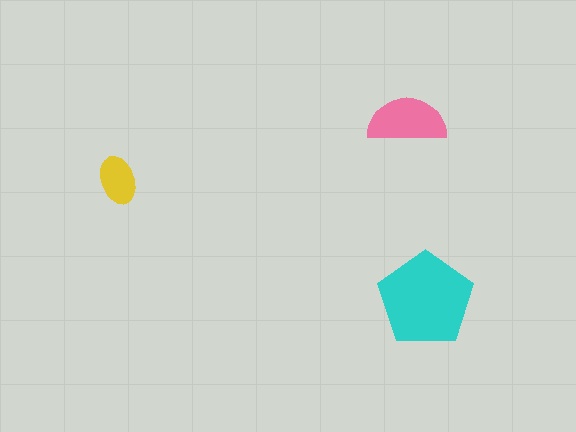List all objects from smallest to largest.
The yellow ellipse, the pink semicircle, the cyan pentagon.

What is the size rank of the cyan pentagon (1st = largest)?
1st.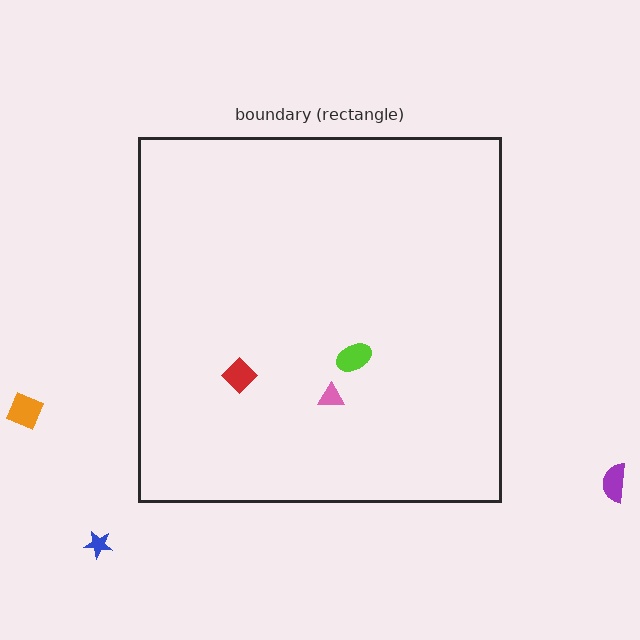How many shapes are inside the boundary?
3 inside, 3 outside.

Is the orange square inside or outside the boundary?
Outside.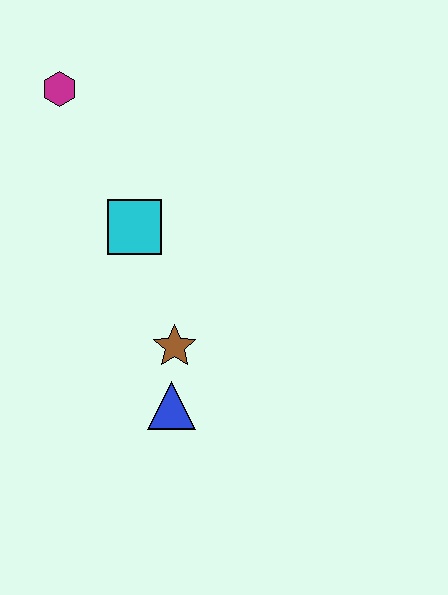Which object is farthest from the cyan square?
The blue triangle is farthest from the cyan square.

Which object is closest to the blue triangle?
The brown star is closest to the blue triangle.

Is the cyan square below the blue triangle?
No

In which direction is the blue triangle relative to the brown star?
The blue triangle is below the brown star.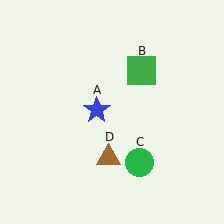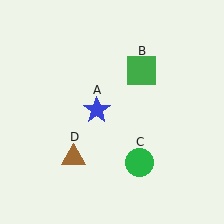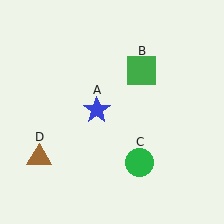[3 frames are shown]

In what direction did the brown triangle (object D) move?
The brown triangle (object D) moved left.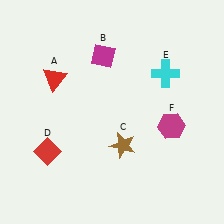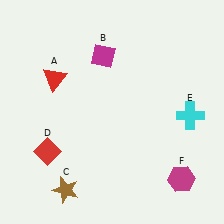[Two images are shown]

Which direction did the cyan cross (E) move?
The cyan cross (E) moved down.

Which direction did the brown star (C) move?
The brown star (C) moved left.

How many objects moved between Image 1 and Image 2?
3 objects moved between the two images.